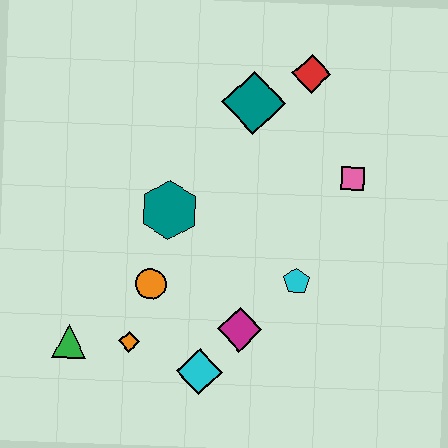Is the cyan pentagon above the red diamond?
No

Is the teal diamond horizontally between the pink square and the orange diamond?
Yes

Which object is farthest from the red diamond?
The green triangle is farthest from the red diamond.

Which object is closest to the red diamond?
The teal diamond is closest to the red diamond.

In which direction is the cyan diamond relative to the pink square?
The cyan diamond is below the pink square.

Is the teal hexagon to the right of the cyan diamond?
No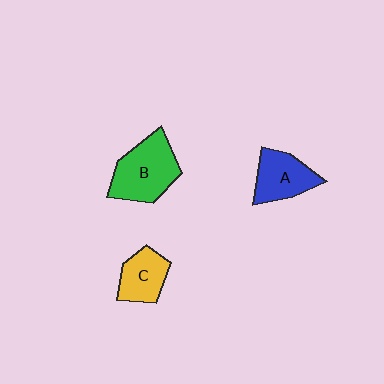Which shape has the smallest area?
Shape C (yellow).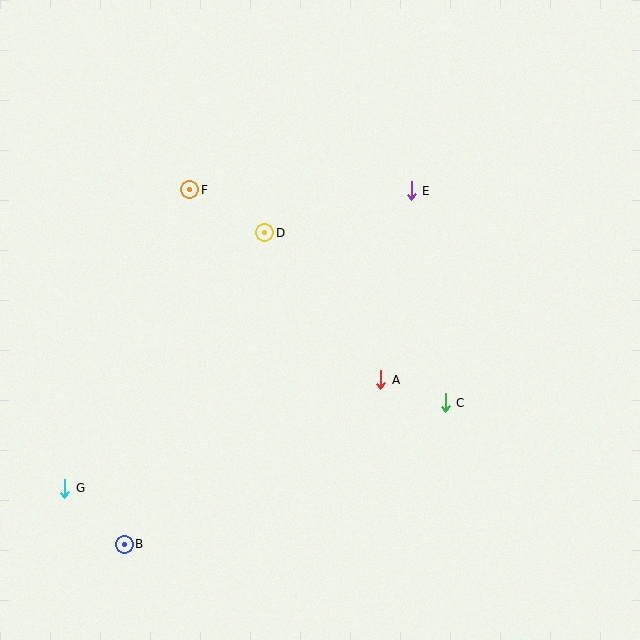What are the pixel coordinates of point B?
Point B is at (124, 544).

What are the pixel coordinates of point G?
Point G is at (65, 488).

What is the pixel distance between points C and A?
The distance between C and A is 69 pixels.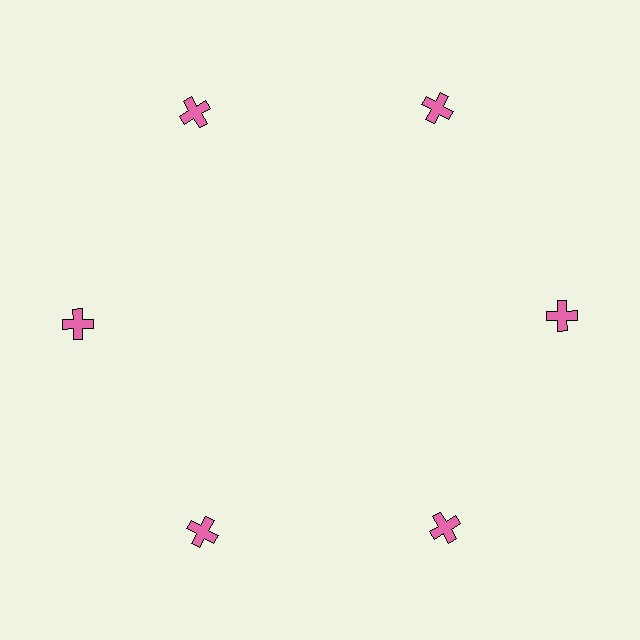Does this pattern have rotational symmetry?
Yes, this pattern has 6-fold rotational symmetry. It looks the same after rotating 60 degrees around the center.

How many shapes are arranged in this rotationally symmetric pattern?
There are 6 shapes, arranged in 6 groups of 1.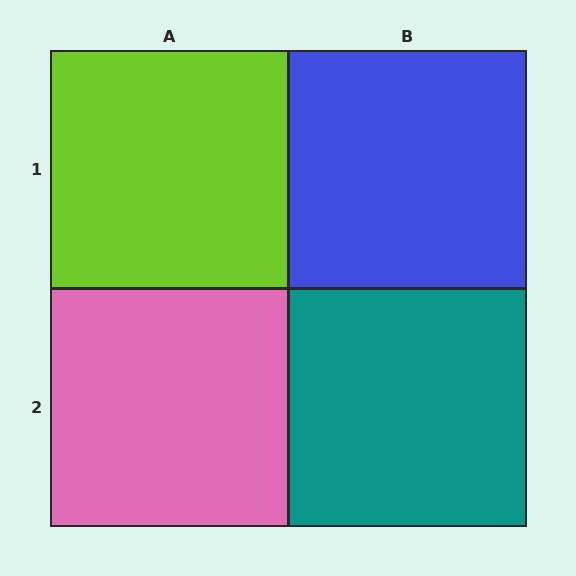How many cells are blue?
1 cell is blue.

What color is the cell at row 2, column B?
Teal.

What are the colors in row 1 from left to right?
Lime, blue.